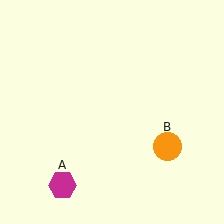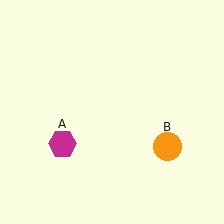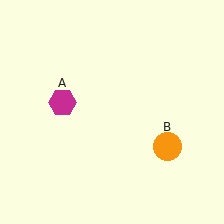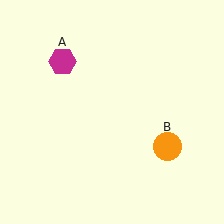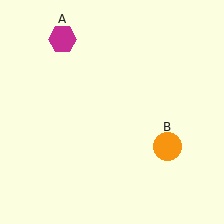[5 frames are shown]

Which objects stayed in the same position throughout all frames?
Orange circle (object B) remained stationary.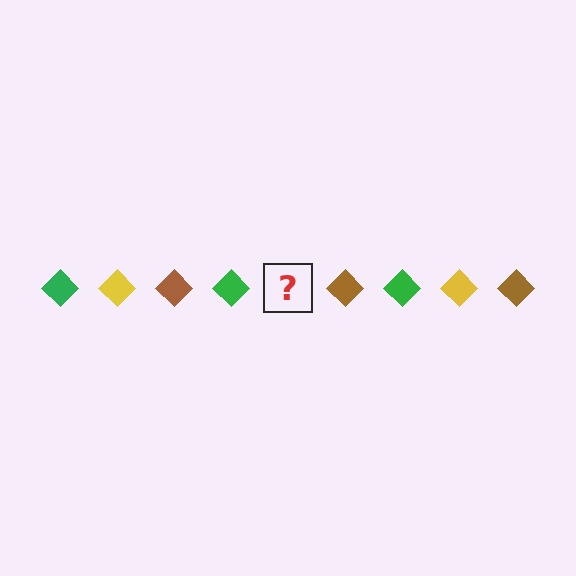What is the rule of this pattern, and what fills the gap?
The rule is that the pattern cycles through green, yellow, brown diamonds. The gap should be filled with a yellow diamond.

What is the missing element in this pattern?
The missing element is a yellow diamond.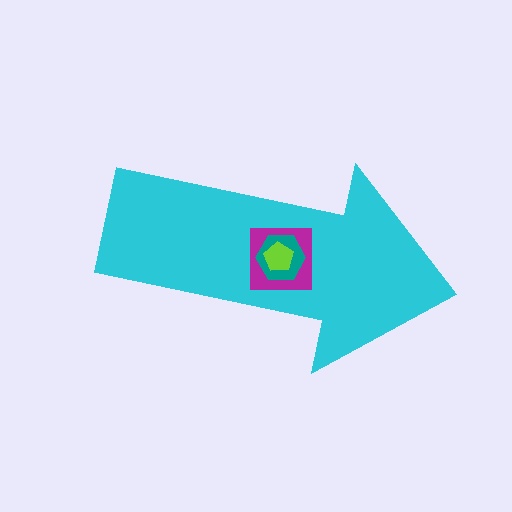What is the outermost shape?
The cyan arrow.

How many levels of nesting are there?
4.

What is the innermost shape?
The lime pentagon.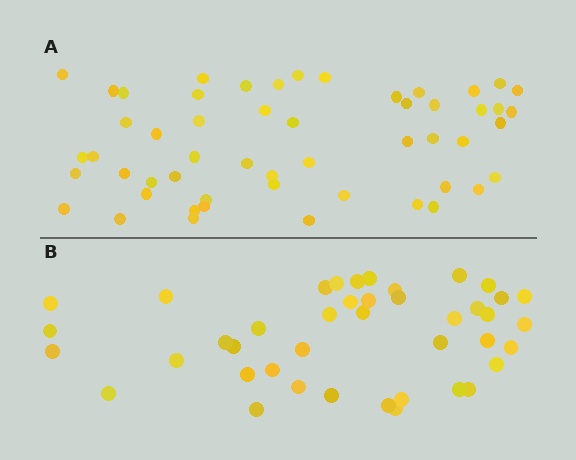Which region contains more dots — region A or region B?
Region A (the top region) has more dots.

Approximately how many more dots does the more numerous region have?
Region A has roughly 12 or so more dots than region B.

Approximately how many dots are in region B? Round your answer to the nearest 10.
About 40 dots. (The exact count is 42, which rounds to 40.)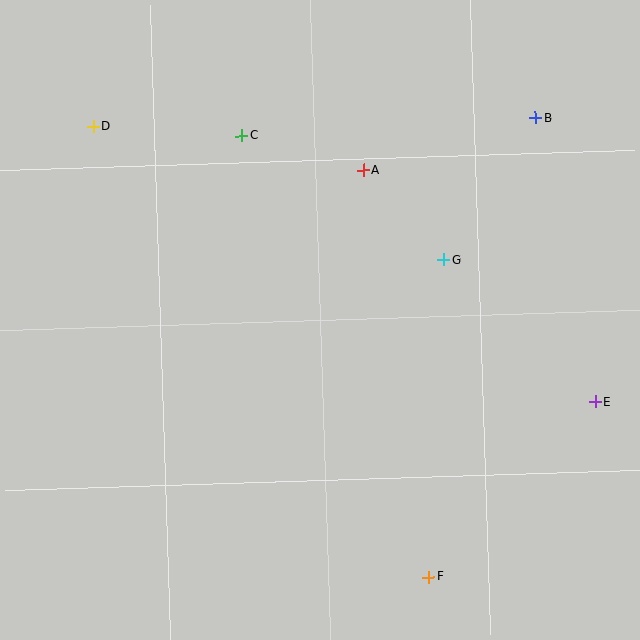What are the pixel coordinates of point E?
Point E is at (595, 402).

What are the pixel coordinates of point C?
Point C is at (242, 136).